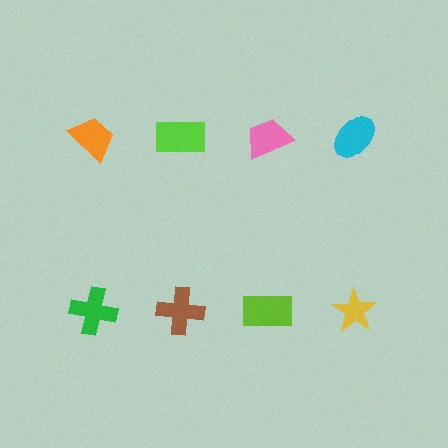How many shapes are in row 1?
4 shapes.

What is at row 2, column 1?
A green cross.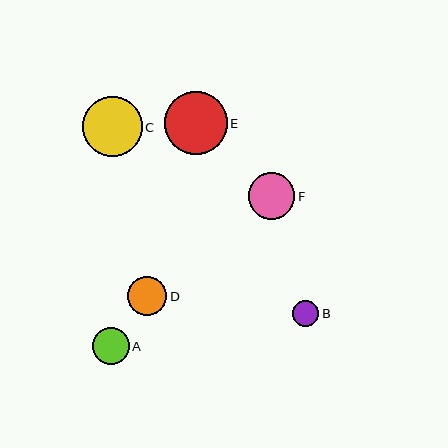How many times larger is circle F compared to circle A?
Circle F is approximately 1.3 times the size of circle A.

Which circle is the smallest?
Circle B is the smallest with a size of approximately 26 pixels.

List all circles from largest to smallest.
From largest to smallest: E, C, F, D, A, B.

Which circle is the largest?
Circle E is the largest with a size of approximately 63 pixels.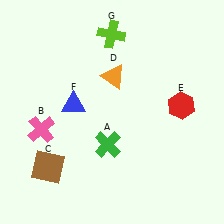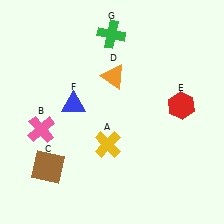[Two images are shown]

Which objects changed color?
A changed from green to yellow. G changed from lime to green.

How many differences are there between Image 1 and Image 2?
There are 2 differences between the two images.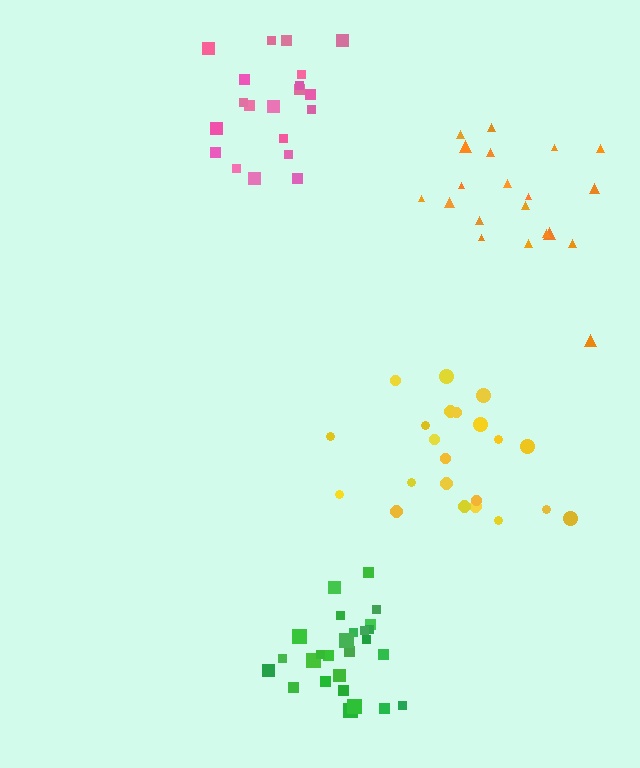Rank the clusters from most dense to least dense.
green, yellow, pink, orange.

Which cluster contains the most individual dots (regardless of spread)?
Green (26).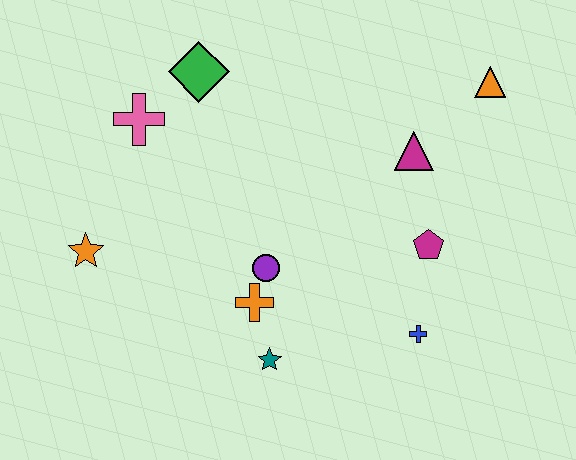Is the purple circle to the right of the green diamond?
Yes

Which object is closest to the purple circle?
The orange cross is closest to the purple circle.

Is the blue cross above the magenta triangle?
No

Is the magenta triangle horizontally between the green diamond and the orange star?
No